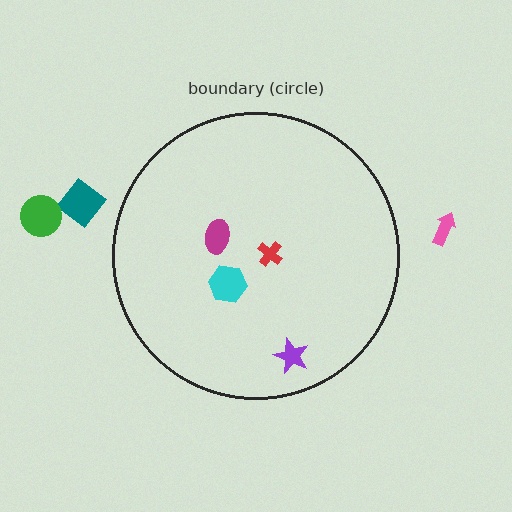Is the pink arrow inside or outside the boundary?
Outside.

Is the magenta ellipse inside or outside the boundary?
Inside.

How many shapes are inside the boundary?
4 inside, 3 outside.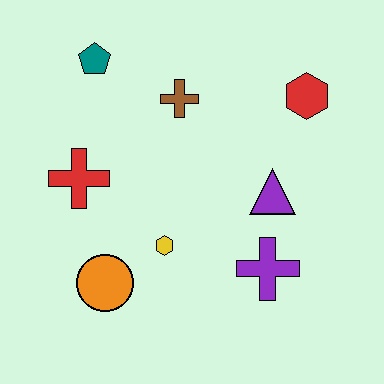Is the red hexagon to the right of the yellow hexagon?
Yes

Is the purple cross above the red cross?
No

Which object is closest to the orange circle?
The yellow hexagon is closest to the orange circle.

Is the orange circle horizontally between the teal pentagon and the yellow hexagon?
Yes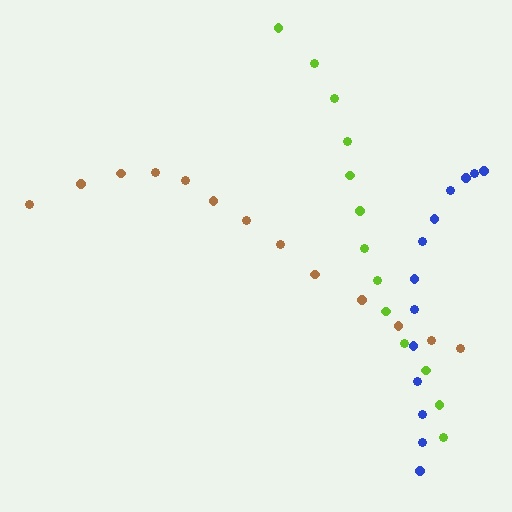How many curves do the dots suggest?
There are 3 distinct paths.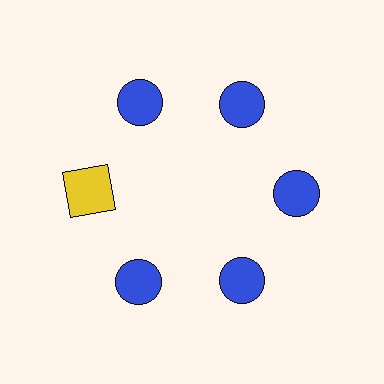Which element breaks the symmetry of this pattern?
The yellow square at roughly the 9 o'clock position breaks the symmetry. All other shapes are blue circles.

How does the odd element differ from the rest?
It differs in both color (yellow instead of blue) and shape (square instead of circle).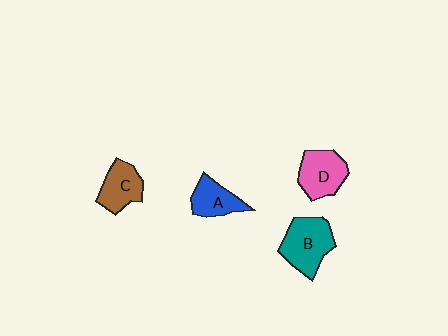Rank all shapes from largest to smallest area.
From largest to smallest: B (teal), D (pink), C (brown), A (blue).